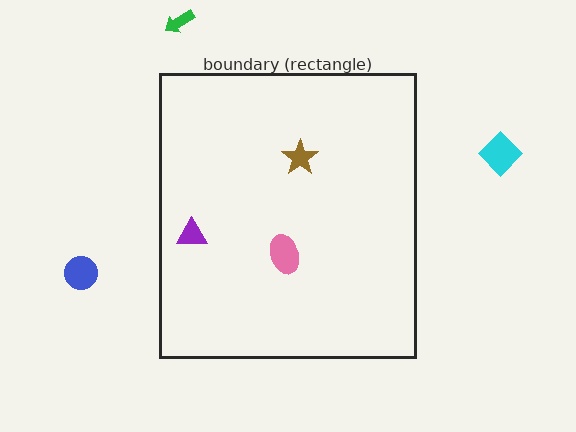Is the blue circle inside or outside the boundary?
Outside.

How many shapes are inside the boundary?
3 inside, 3 outside.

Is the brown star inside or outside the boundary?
Inside.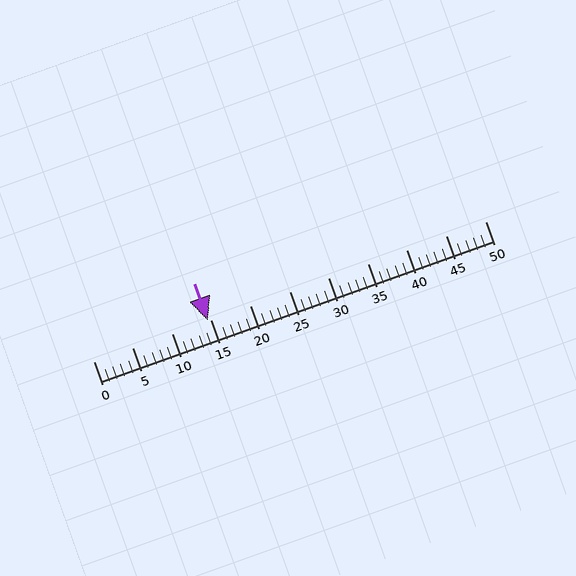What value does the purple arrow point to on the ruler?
The purple arrow points to approximately 15.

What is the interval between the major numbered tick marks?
The major tick marks are spaced 5 units apart.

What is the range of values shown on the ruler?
The ruler shows values from 0 to 50.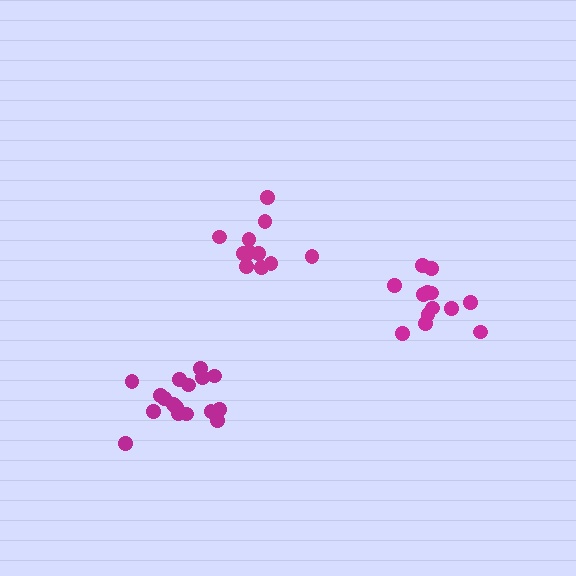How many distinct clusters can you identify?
There are 3 distinct clusters.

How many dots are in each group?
Group 1: 11 dots, Group 2: 13 dots, Group 3: 17 dots (41 total).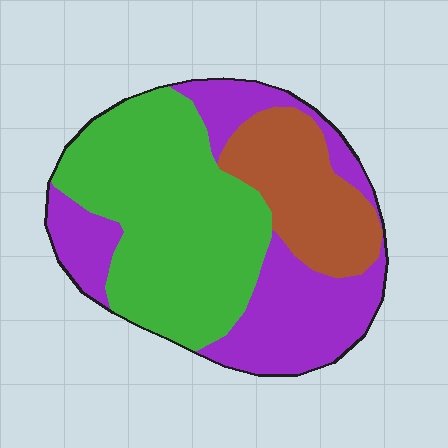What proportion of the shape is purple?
Purple takes up about one third (1/3) of the shape.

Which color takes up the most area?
Green, at roughly 45%.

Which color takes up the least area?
Brown, at roughly 20%.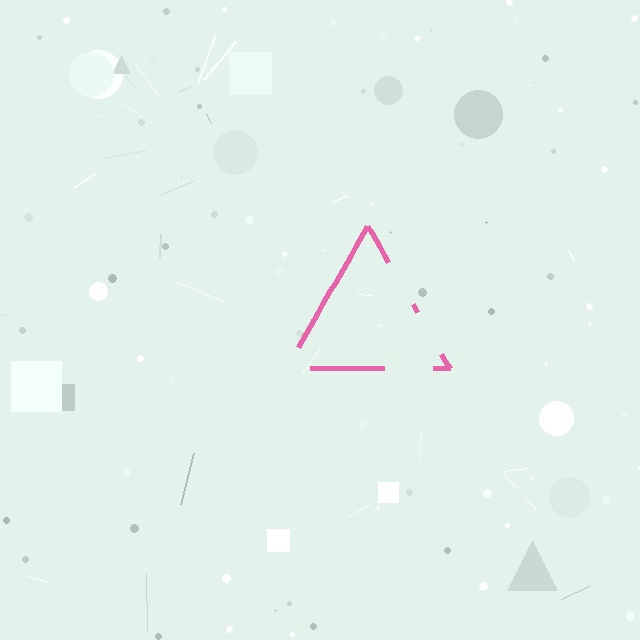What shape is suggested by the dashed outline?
The dashed outline suggests a triangle.